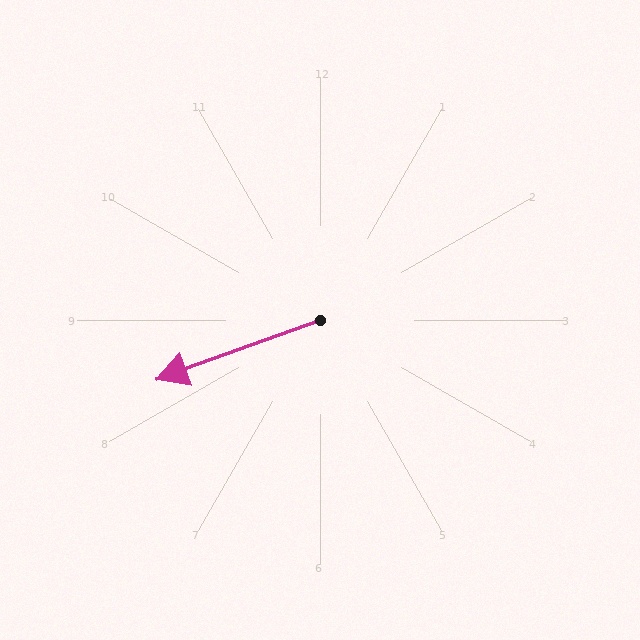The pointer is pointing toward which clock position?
Roughly 8 o'clock.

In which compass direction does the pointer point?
West.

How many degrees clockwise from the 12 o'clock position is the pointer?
Approximately 250 degrees.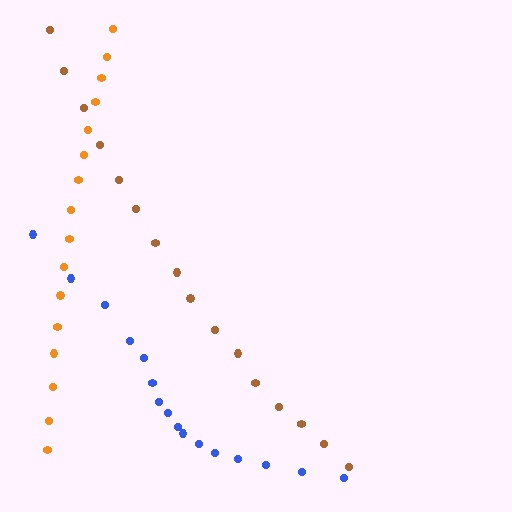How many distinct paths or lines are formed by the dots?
There are 3 distinct paths.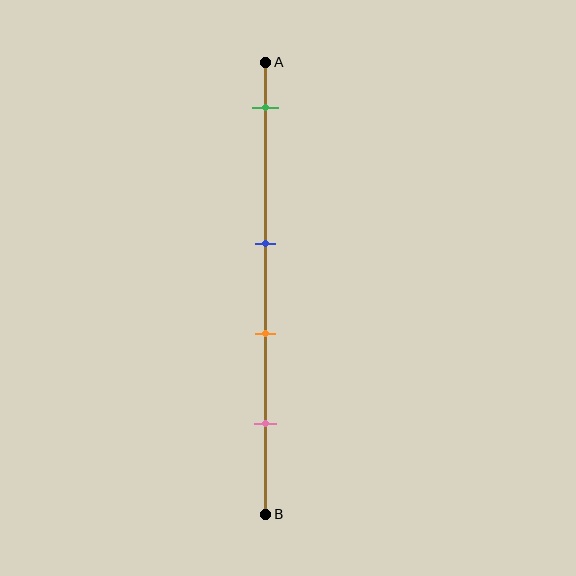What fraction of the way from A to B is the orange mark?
The orange mark is approximately 60% (0.6) of the way from A to B.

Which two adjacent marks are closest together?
The blue and orange marks are the closest adjacent pair.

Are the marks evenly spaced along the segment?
No, the marks are not evenly spaced.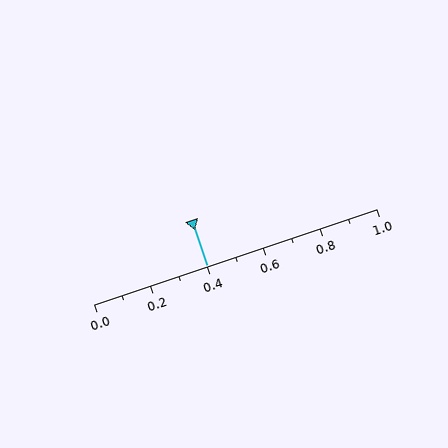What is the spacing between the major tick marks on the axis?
The major ticks are spaced 0.2 apart.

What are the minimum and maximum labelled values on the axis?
The axis runs from 0.0 to 1.0.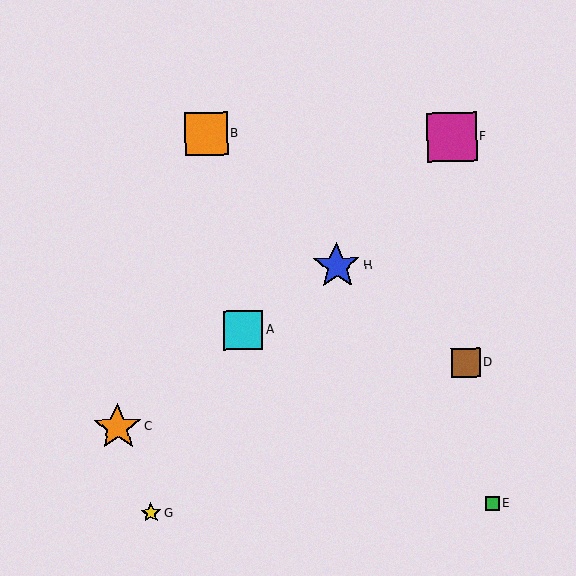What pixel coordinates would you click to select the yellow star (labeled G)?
Click at (151, 513) to select the yellow star G.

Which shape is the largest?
The magenta square (labeled F) is the largest.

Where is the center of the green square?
The center of the green square is at (493, 504).